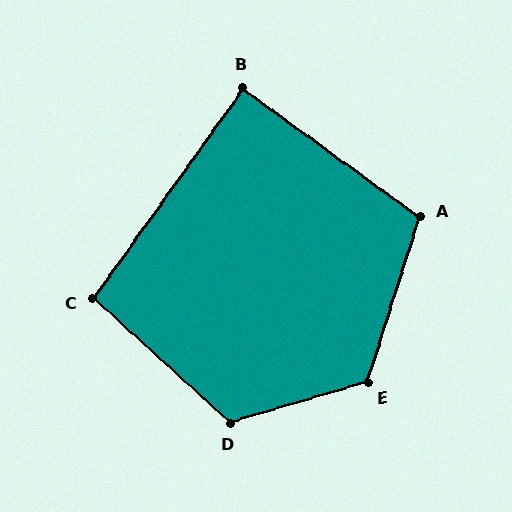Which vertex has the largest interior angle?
E, at approximately 124 degrees.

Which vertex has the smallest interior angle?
B, at approximately 89 degrees.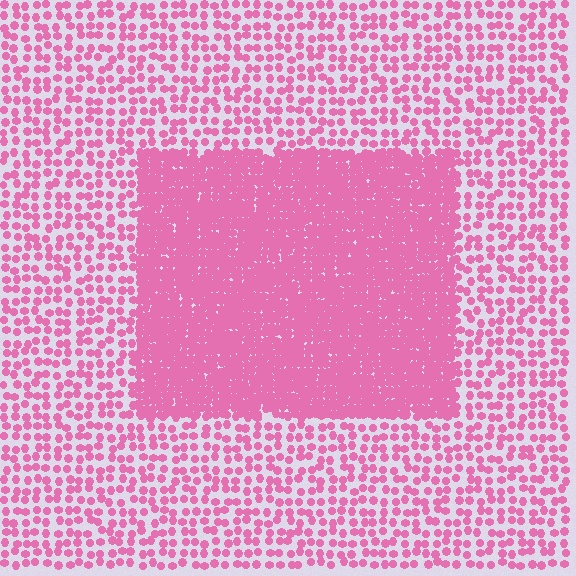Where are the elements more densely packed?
The elements are more densely packed inside the rectangle boundary.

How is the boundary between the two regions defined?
The boundary is defined by a change in element density (approximately 2.9x ratio). All elements are the same color, size, and shape.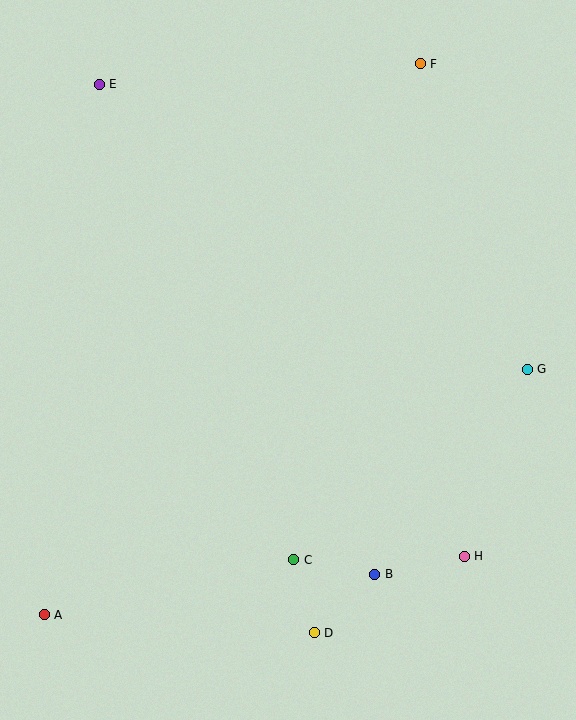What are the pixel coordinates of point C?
Point C is at (294, 560).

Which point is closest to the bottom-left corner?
Point A is closest to the bottom-left corner.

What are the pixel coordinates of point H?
Point H is at (464, 557).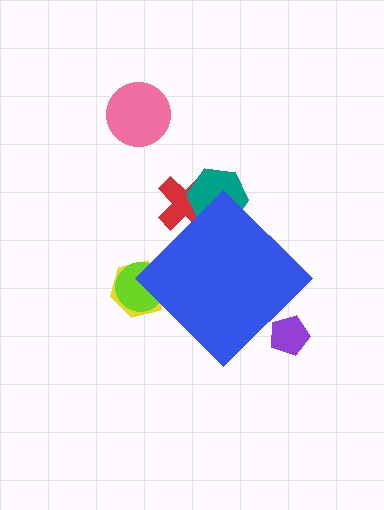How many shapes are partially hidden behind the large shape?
5 shapes are partially hidden.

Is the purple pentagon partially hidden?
Yes, the purple pentagon is partially hidden behind the blue diamond.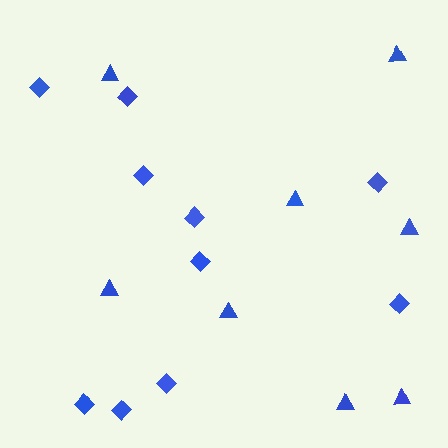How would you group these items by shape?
There are 2 groups: one group of diamonds (10) and one group of triangles (8).